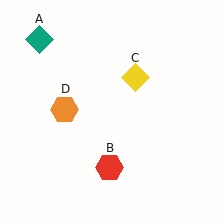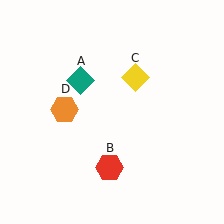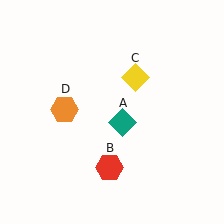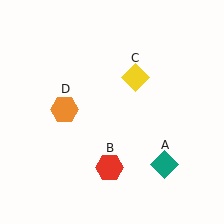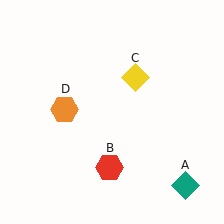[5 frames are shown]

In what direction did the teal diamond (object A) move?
The teal diamond (object A) moved down and to the right.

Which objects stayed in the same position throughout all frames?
Red hexagon (object B) and yellow diamond (object C) and orange hexagon (object D) remained stationary.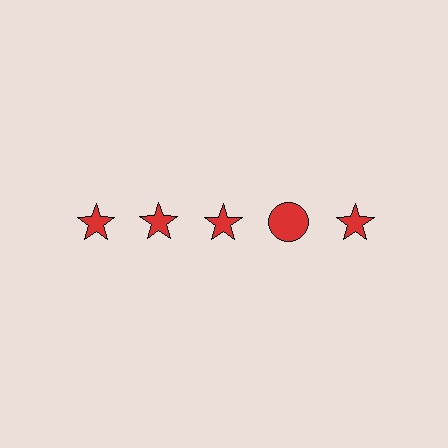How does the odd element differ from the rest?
It has a different shape: circle instead of star.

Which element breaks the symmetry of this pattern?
The red circle in the top row, second from right column breaks the symmetry. All other shapes are red stars.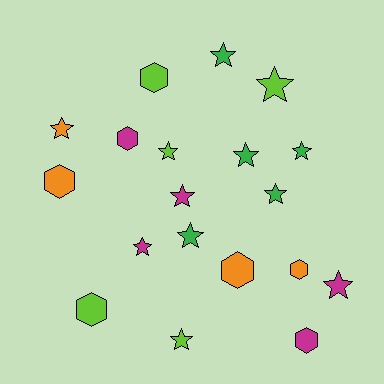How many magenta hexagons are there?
There are 2 magenta hexagons.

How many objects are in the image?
There are 19 objects.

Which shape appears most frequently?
Star, with 12 objects.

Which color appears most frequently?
Lime, with 5 objects.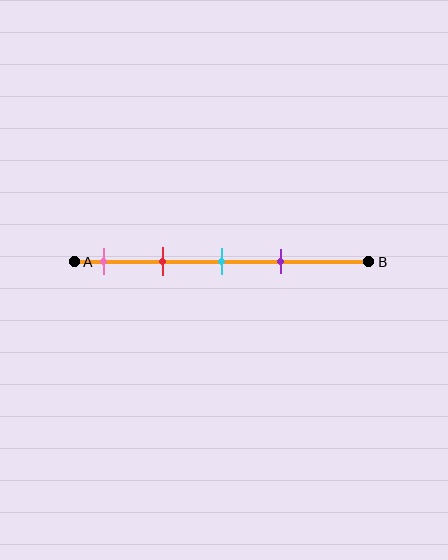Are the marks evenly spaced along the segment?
Yes, the marks are approximately evenly spaced.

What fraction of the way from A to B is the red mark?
The red mark is approximately 30% (0.3) of the way from A to B.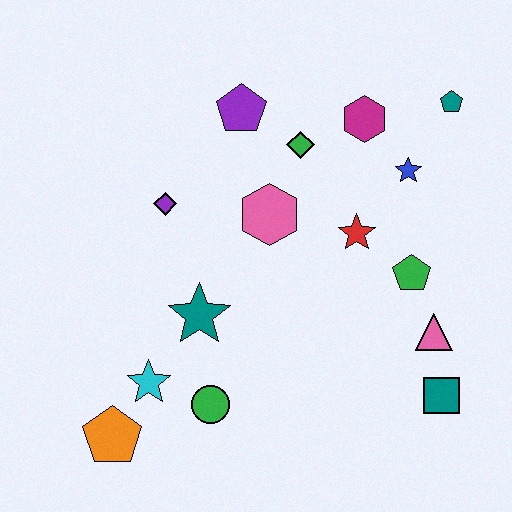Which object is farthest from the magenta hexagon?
The orange pentagon is farthest from the magenta hexagon.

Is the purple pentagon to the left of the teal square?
Yes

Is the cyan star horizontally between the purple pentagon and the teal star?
No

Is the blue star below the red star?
No